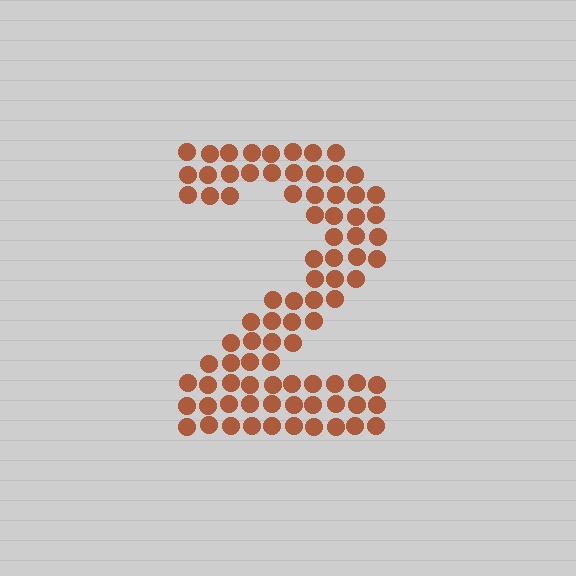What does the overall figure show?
The overall figure shows the digit 2.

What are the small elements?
The small elements are circles.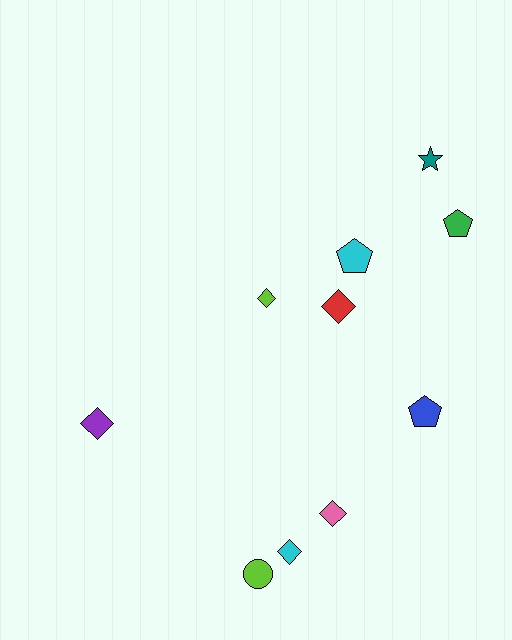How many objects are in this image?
There are 10 objects.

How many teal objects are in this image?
There is 1 teal object.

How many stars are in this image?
There is 1 star.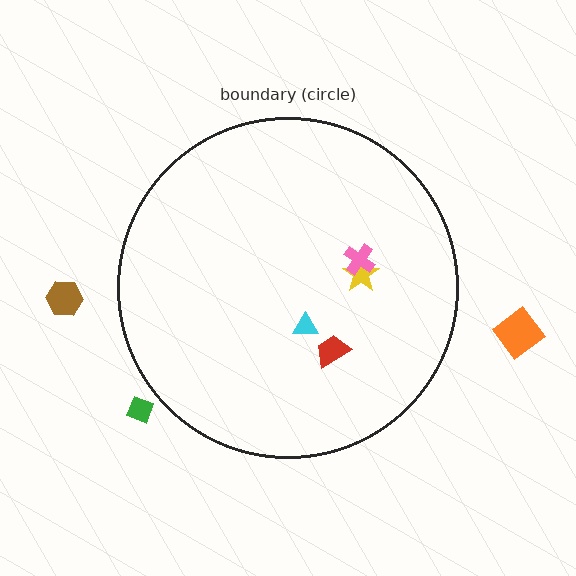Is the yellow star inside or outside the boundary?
Inside.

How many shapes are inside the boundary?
4 inside, 3 outside.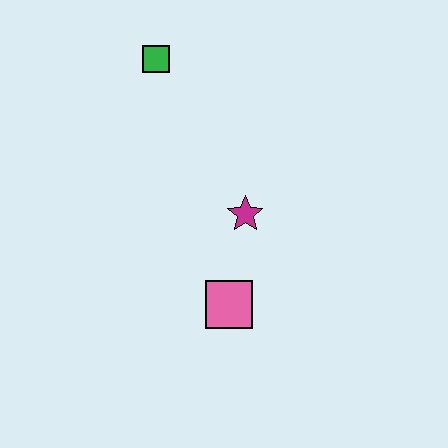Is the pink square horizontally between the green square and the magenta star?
Yes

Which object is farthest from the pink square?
The green square is farthest from the pink square.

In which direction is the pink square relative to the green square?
The pink square is below the green square.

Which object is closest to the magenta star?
The pink square is closest to the magenta star.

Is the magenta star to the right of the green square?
Yes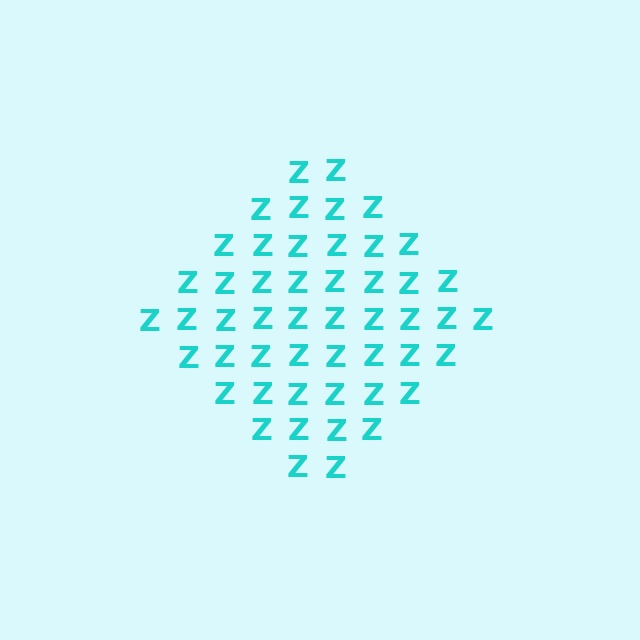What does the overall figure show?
The overall figure shows a diamond.